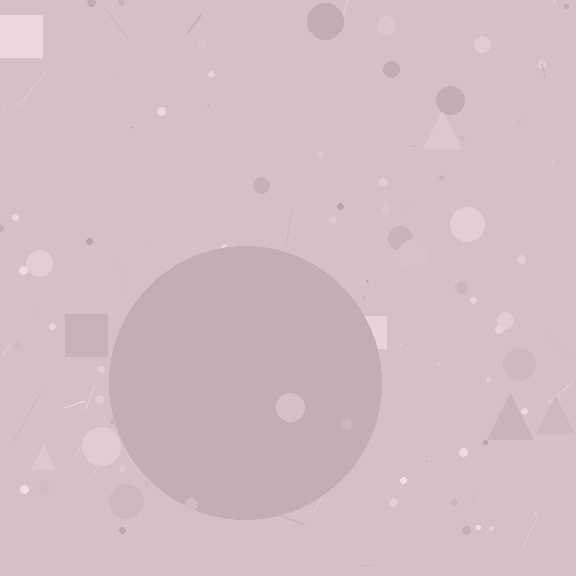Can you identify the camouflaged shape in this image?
The camouflaged shape is a circle.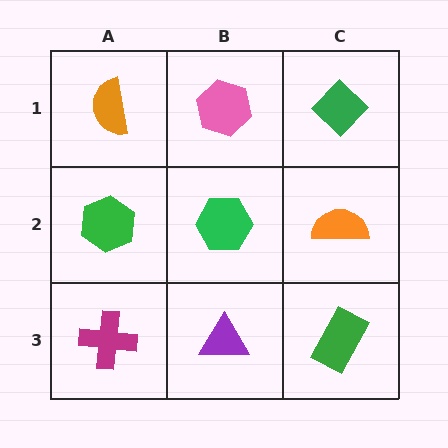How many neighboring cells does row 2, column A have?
3.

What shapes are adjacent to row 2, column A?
An orange semicircle (row 1, column A), a magenta cross (row 3, column A), a green hexagon (row 2, column B).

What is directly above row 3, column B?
A green hexagon.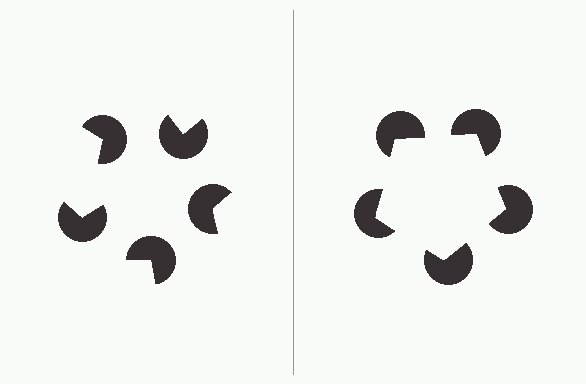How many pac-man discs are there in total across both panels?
10 — 5 on each side.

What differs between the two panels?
The pac-man discs are positioned identically on both sides; only the wedge orientations differ. On the right they align to a pentagon; on the left they are misaligned.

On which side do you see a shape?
An illusory pentagon appears on the right side. On the left side the wedge cuts are rotated, so no coherent shape forms.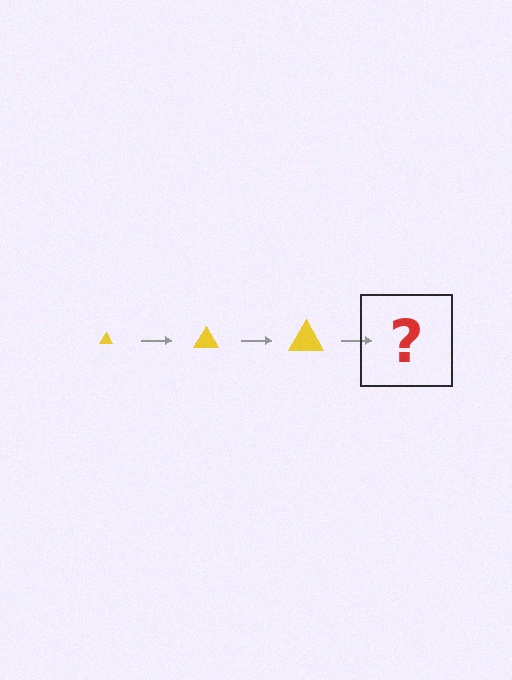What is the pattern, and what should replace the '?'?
The pattern is that the triangle gets progressively larger each step. The '?' should be a yellow triangle, larger than the previous one.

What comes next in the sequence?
The next element should be a yellow triangle, larger than the previous one.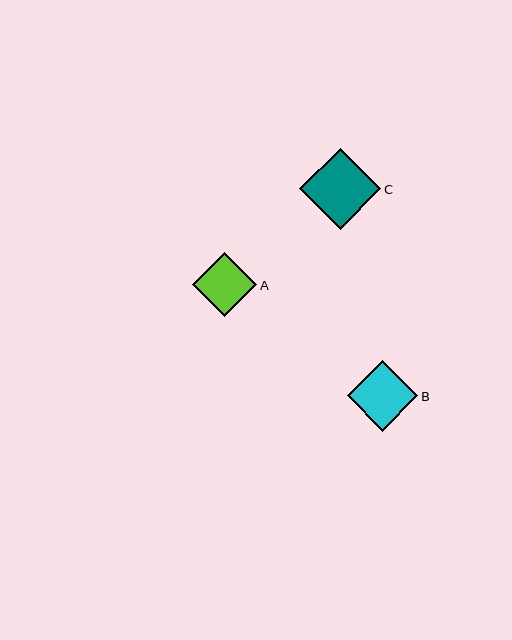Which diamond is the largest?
Diamond C is the largest with a size of approximately 81 pixels.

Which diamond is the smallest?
Diamond A is the smallest with a size of approximately 64 pixels.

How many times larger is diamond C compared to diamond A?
Diamond C is approximately 1.3 times the size of diamond A.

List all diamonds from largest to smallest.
From largest to smallest: C, B, A.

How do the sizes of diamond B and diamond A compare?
Diamond B and diamond A are approximately the same size.